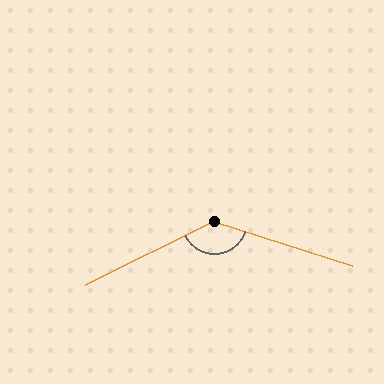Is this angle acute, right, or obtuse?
It is obtuse.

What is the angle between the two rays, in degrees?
Approximately 136 degrees.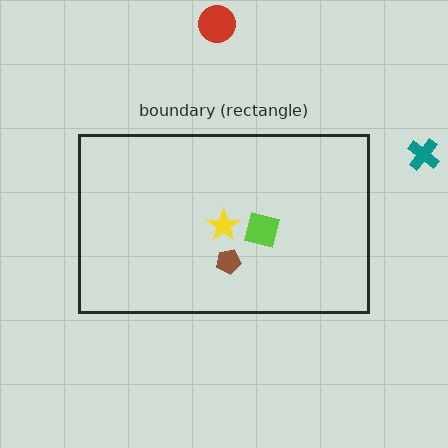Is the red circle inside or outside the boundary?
Outside.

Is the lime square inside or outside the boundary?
Inside.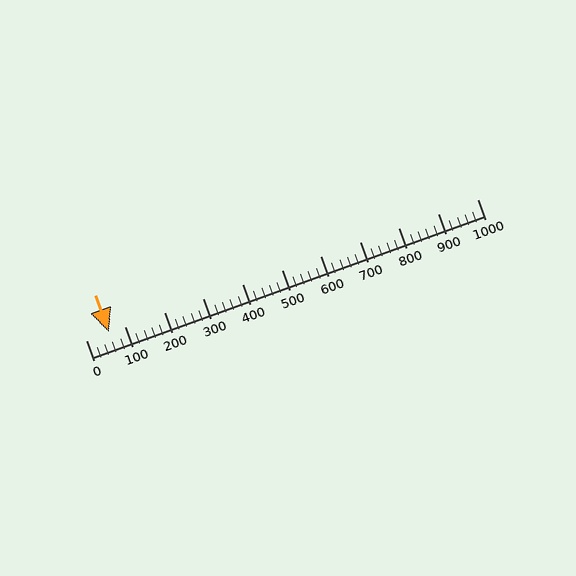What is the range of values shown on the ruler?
The ruler shows values from 0 to 1000.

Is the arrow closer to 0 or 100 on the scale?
The arrow is closer to 100.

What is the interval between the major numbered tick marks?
The major tick marks are spaced 100 units apart.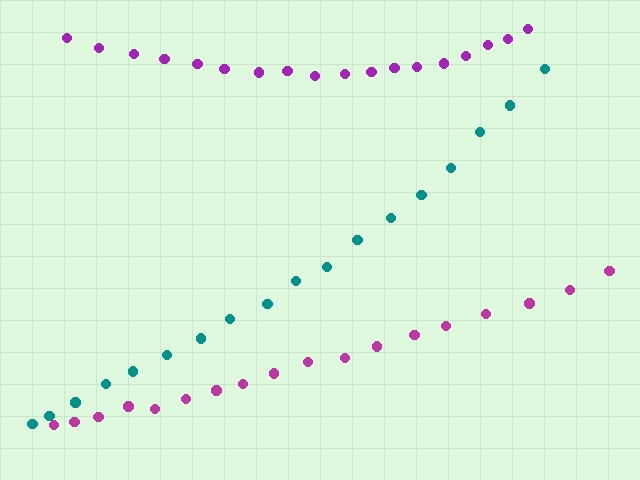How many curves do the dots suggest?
There are 3 distinct paths.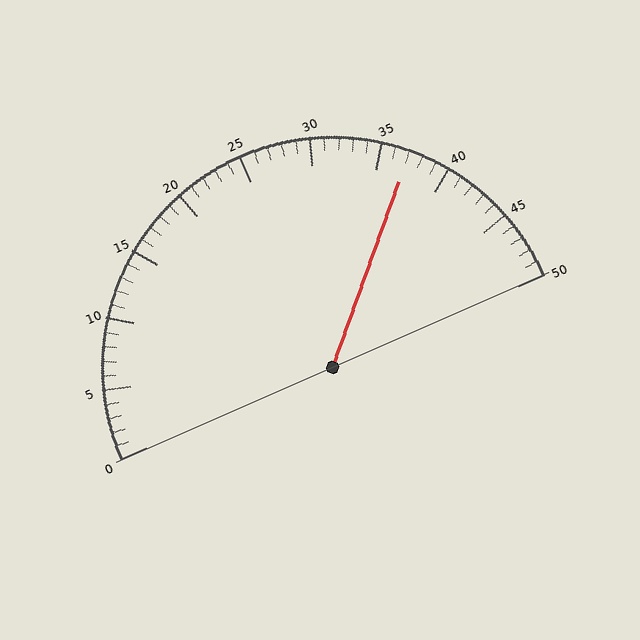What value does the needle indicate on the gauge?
The needle indicates approximately 37.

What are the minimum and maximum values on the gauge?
The gauge ranges from 0 to 50.